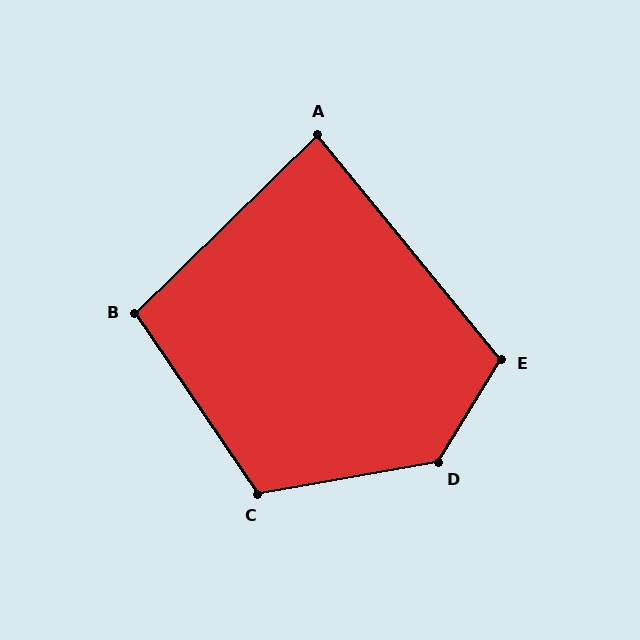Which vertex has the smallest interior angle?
A, at approximately 85 degrees.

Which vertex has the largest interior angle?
D, at approximately 131 degrees.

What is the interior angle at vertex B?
Approximately 100 degrees (obtuse).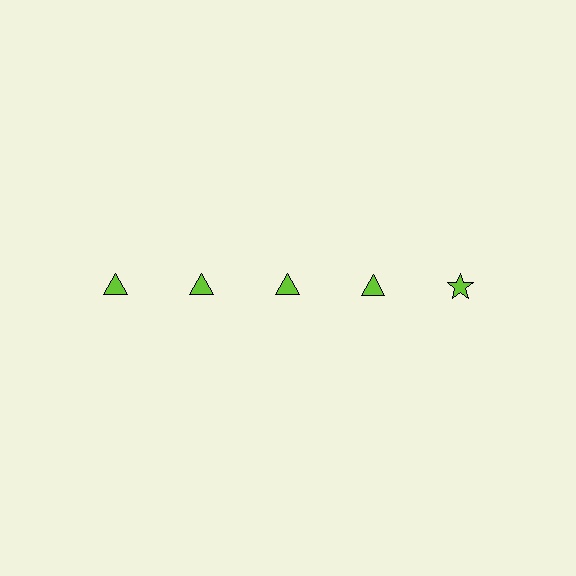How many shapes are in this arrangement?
There are 5 shapes arranged in a grid pattern.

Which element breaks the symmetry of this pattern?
The lime star in the top row, rightmost column breaks the symmetry. All other shapes are lime triangles.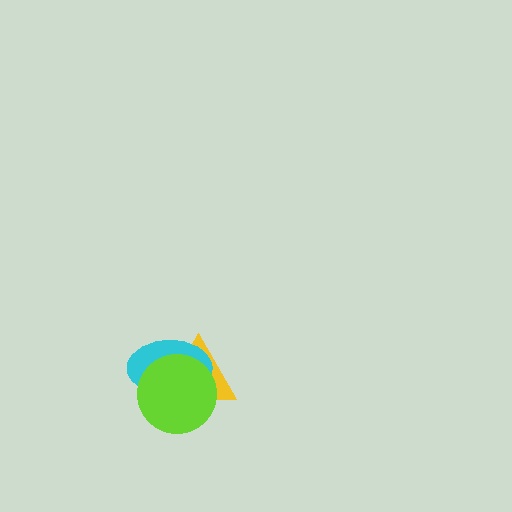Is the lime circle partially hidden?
No, no other shape covers it.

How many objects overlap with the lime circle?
2 objects overlap with the lime circle.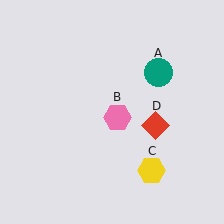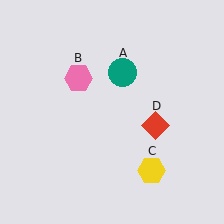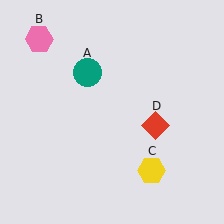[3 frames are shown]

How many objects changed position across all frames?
2 objects changed position: teal circle (object A), pink hexagon (object B).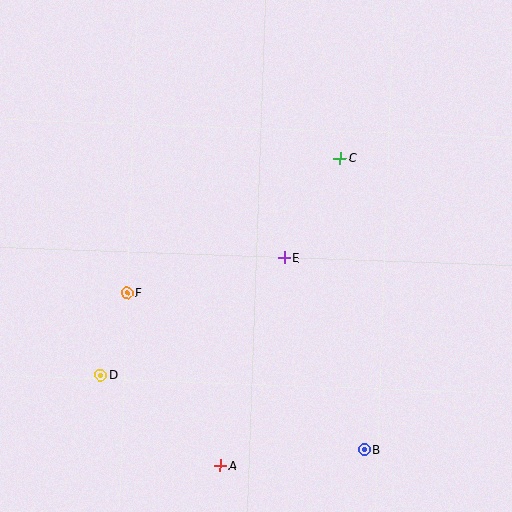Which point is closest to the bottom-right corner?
Point B is closest to the bottom-right corner.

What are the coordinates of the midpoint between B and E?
The midpoint between B and E is at (324, 354).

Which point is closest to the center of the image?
Point E at (284, 258) is closest to the center.